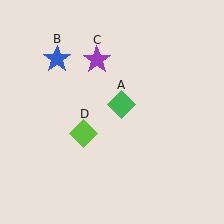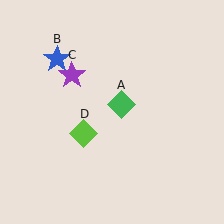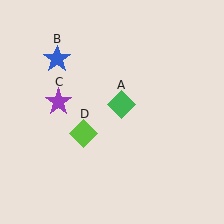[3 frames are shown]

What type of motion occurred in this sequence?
The purple star (object C) rotated counterclockwise around the center of the scene.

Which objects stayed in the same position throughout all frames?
Green diamond (object A) and blue star (object B) and lime diamond (object D) remained stationary.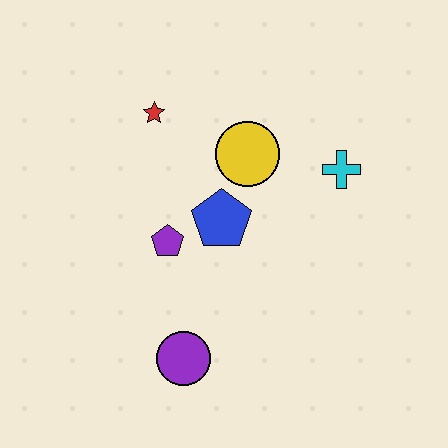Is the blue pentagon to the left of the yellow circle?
Yes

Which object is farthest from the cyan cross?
The purple circle is farthest from the cyan cross.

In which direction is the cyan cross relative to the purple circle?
The cyan cross is above the purple circle.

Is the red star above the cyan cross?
Yes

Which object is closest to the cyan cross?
The yellow circle is closest to the cyan cross.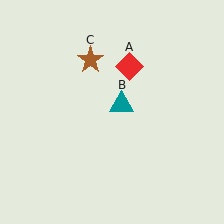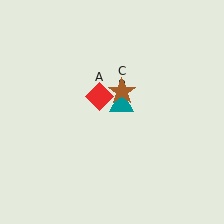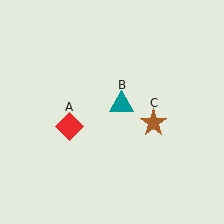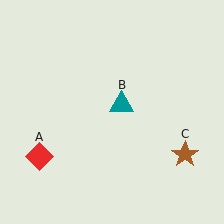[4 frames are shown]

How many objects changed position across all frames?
2 objects changed position: red diamond (object A), brown star (object C).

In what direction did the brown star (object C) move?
The brown star (object C) moved down and to the right.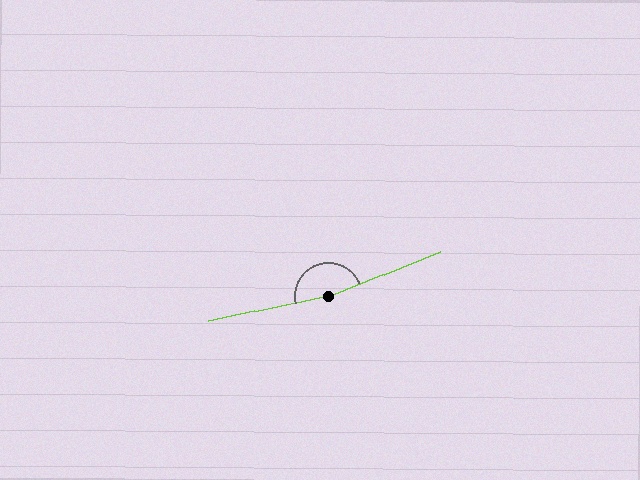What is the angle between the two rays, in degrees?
Approximately 170 degrees.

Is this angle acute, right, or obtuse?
It is obtuse.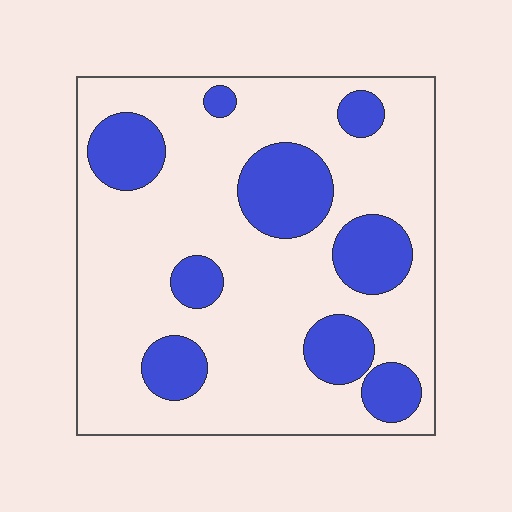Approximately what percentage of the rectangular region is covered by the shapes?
Approximately 25%.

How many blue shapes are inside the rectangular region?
9.